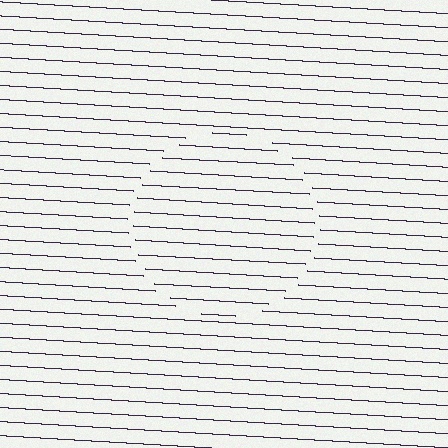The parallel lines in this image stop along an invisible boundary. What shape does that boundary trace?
An illusory circle. The interior of the shape contains the same grating, shifted by half a period — the contour is defined by the phase discontinuity where line-ends from the inner and outer gratings abut.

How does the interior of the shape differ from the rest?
The interior of the shape contains the same grating, shifted by half a period — the contour is defined by the phase discontinuity where line-ends from the inner and outer gratings abut.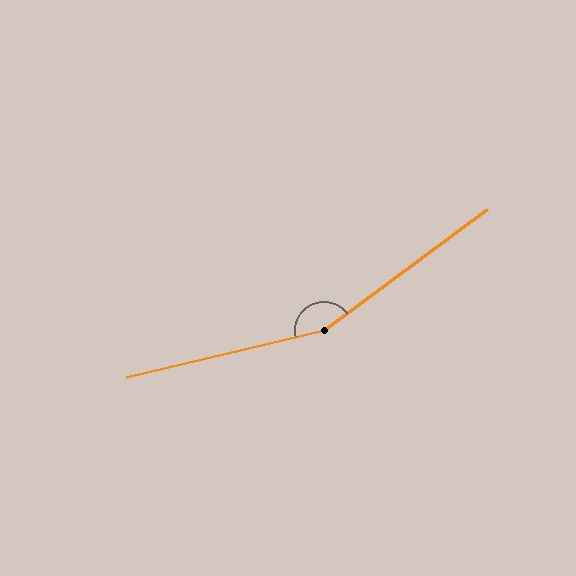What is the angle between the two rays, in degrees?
Approximately 157 degrees.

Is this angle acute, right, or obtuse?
It is obtuse.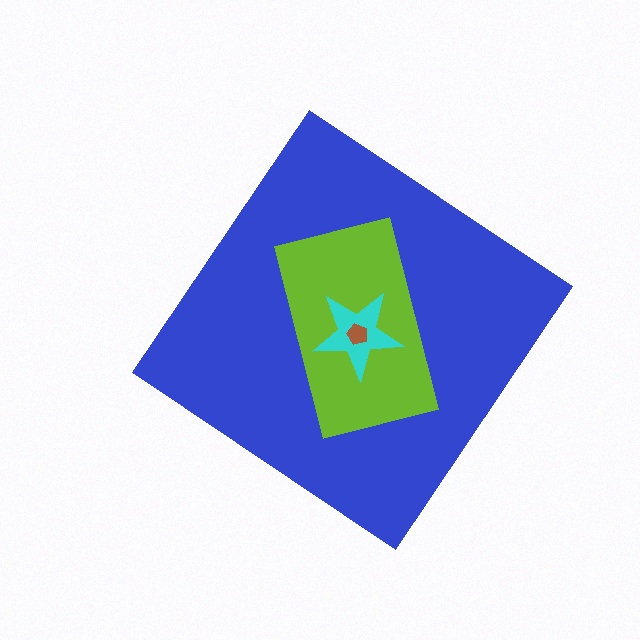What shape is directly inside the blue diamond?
The lime rectangle.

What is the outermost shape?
The blue diamond.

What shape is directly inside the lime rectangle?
The cyan star.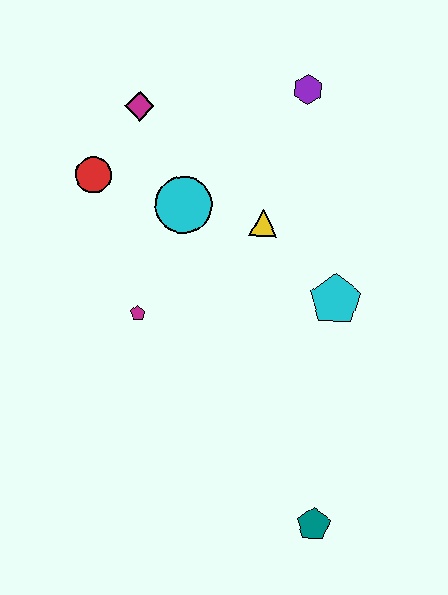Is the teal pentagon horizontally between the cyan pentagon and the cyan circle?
Yes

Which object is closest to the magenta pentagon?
The cyan circle is closest to the magenta pentagon.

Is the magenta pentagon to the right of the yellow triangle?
No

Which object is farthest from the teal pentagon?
The magenta diamond is farthest from the teal pentagon.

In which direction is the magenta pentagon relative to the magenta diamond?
The magenta pentagon is below the magenta diamond.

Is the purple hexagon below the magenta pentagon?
No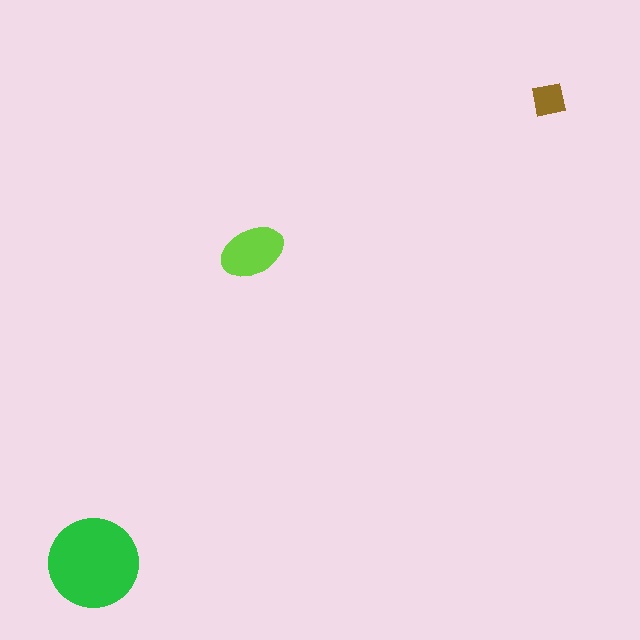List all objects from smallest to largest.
The brown square, the lime ellipse, the green circle.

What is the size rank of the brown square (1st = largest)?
3rd.